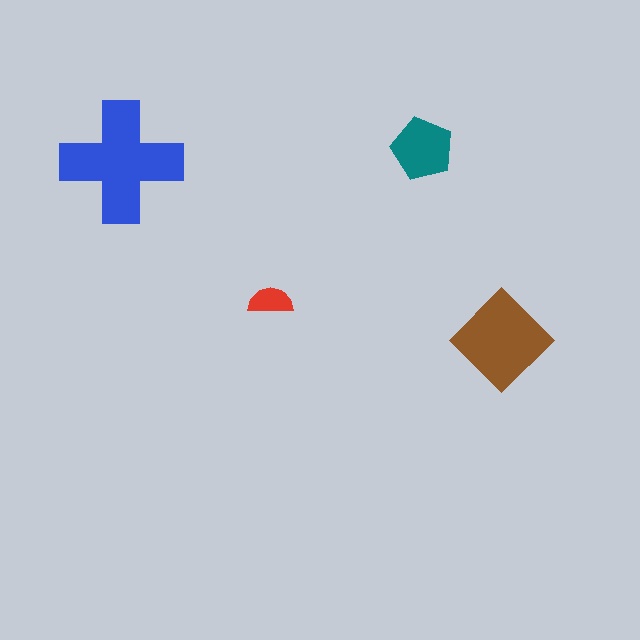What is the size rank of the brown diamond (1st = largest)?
2nd.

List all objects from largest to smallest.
The blue cross, the brown diamond, the teal pentagon, the red semicircle.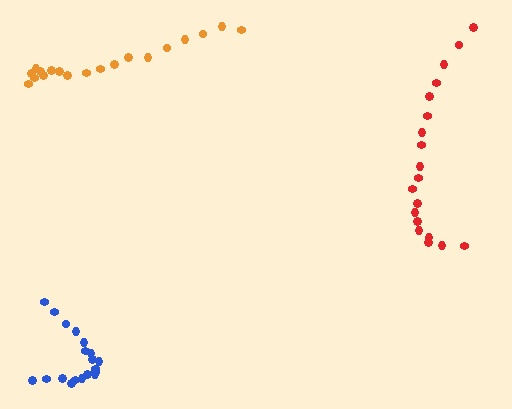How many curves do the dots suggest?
There are 3 distinct paths.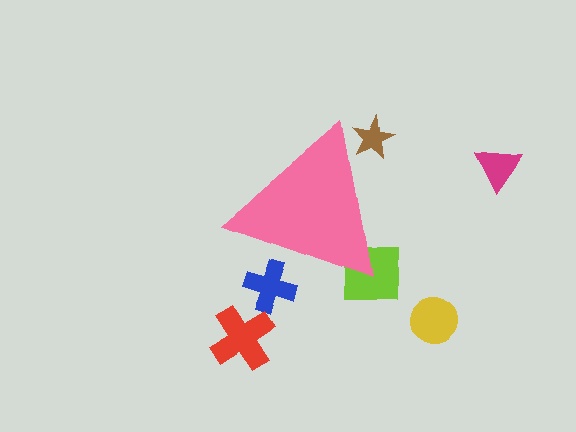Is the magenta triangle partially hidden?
No, the magenta triangle is fully visible.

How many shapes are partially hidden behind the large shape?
3 shapes are partially hidden.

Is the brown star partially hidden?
Yes, the brown star is partially hidden behind the pink triangle.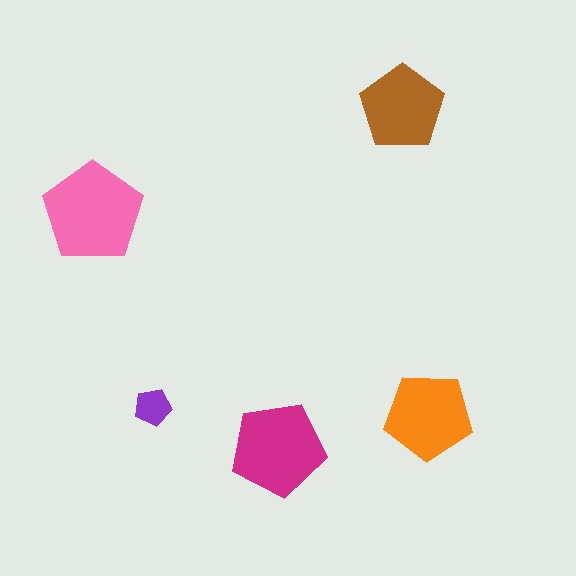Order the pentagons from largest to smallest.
the pink one, the magenta one, the orange one, the brown one, the purple one.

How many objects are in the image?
There are 5 objects in the image.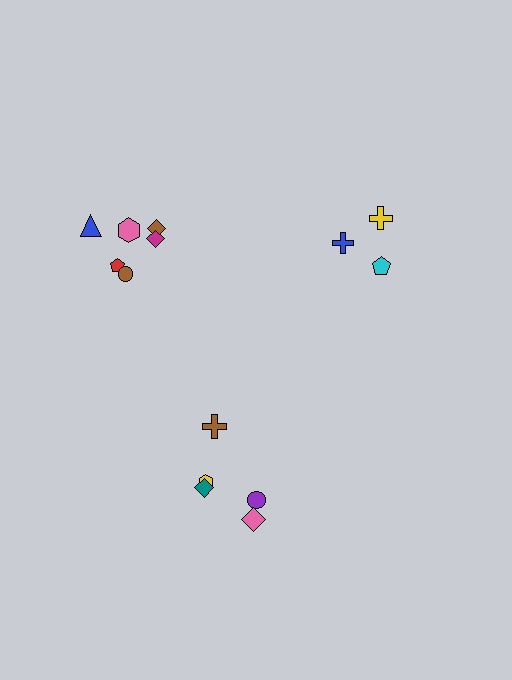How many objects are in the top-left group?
There are 6 objects.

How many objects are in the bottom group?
There are 5 objects.